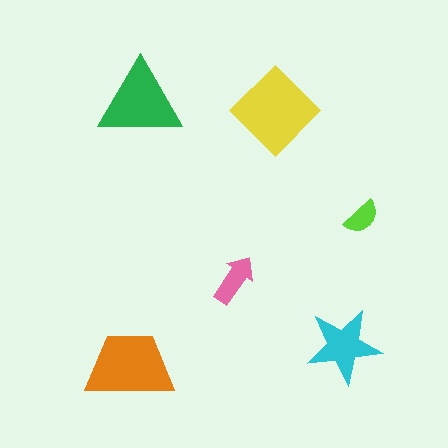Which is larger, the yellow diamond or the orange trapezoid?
The yellow diamond.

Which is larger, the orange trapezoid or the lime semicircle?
The orange trapezoid.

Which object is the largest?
The yellow diamond.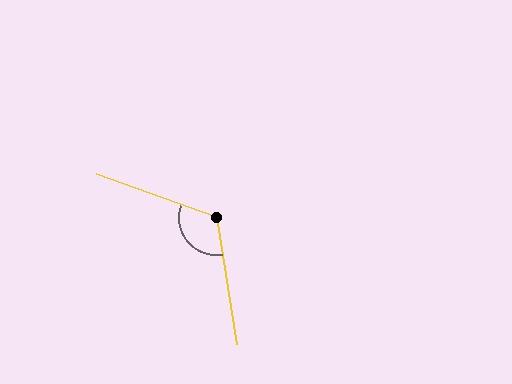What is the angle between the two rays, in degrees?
Approximately 119 degrees.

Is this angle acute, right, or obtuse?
It is obtuse.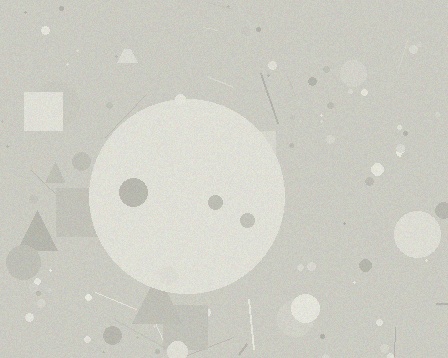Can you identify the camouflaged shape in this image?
The camouflaged shape is a circle.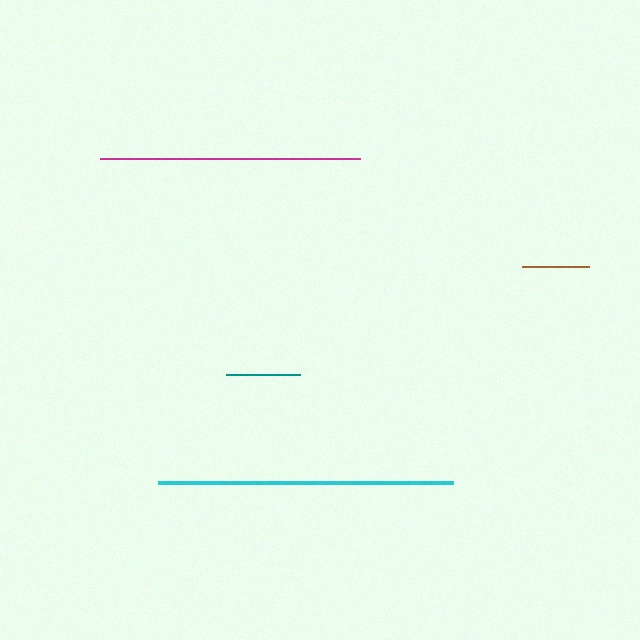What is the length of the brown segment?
The brown segment is approximately 67 pixels long.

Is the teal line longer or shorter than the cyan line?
The cyan line is longer than the teal line.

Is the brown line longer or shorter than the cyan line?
The cyan line is longer than the brown line.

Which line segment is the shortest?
The brown line is the shortest at approximately 67 pixels.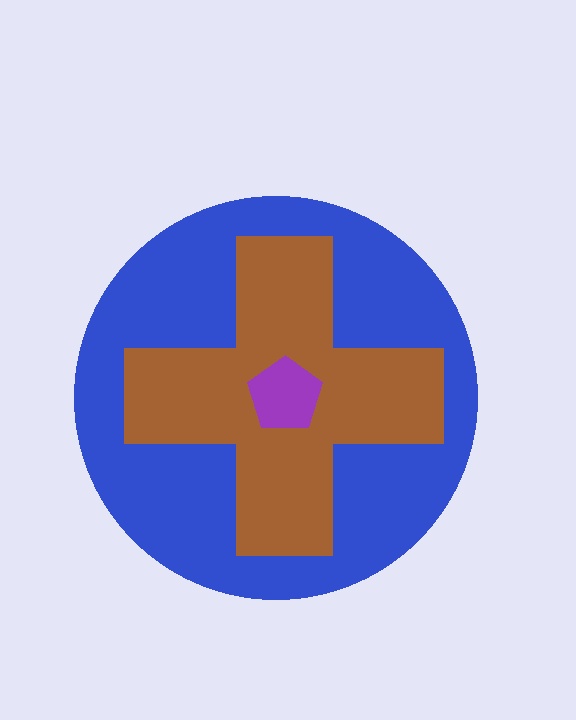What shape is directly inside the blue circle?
The brown cross.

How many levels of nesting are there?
3.